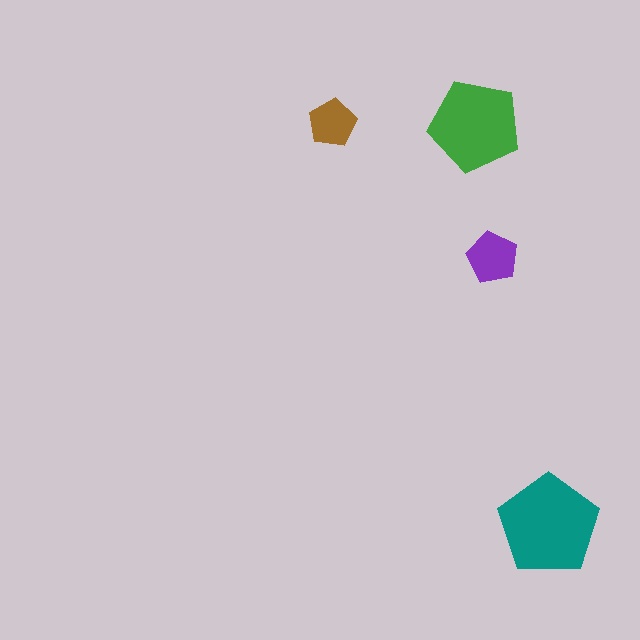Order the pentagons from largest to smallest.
the teal one, the green one, the purple one, the brown one.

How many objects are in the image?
There are 4 objects in the image.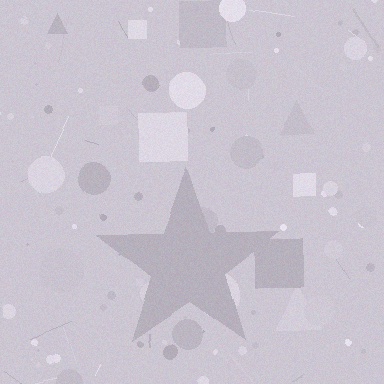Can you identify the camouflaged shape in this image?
The camouflaged shape is a star.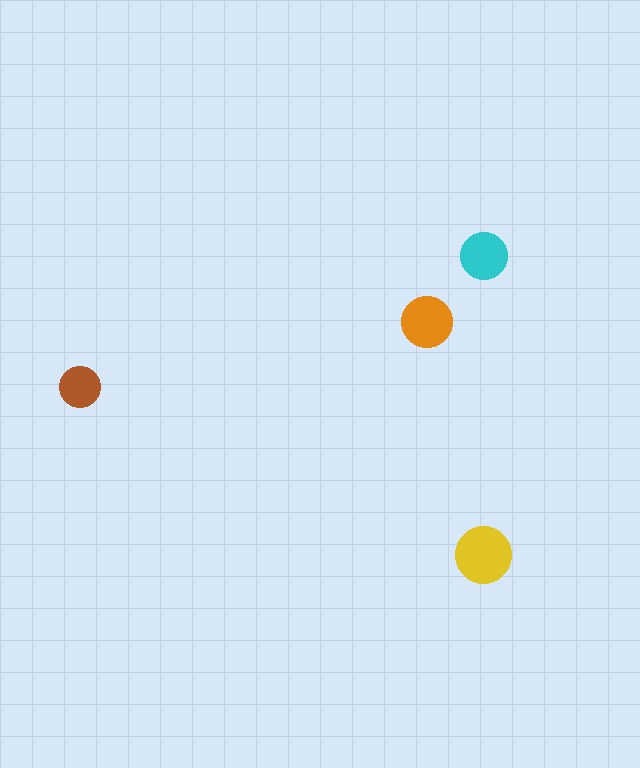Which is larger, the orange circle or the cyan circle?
The orange one.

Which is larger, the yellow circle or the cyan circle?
The yellow one.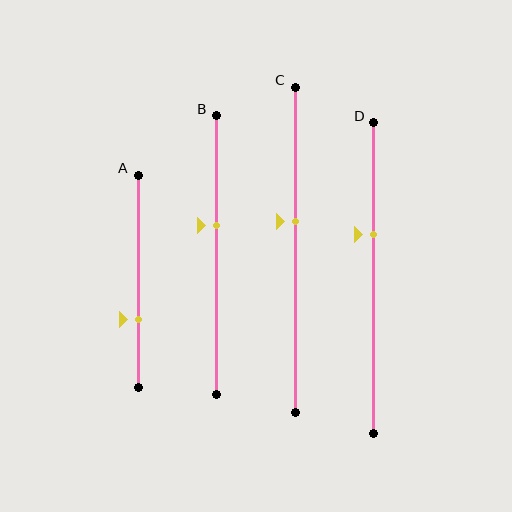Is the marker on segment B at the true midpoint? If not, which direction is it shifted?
No, the marker on segment B is shifted upward by about 11% of the segment length.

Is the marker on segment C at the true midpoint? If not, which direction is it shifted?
No, the marker on segment C is shifted upward by about 9% of the segment length.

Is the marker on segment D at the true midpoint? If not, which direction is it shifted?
No, the marker on segment D is shifted upward by about 14% of the segment length.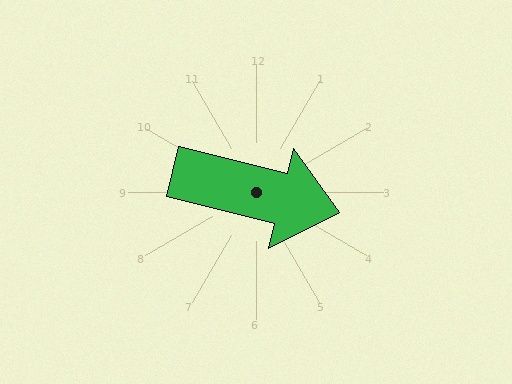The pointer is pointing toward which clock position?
Roughly 3 o'clock.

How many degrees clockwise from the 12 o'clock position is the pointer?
Approximately 104 degrees.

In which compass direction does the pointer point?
East.